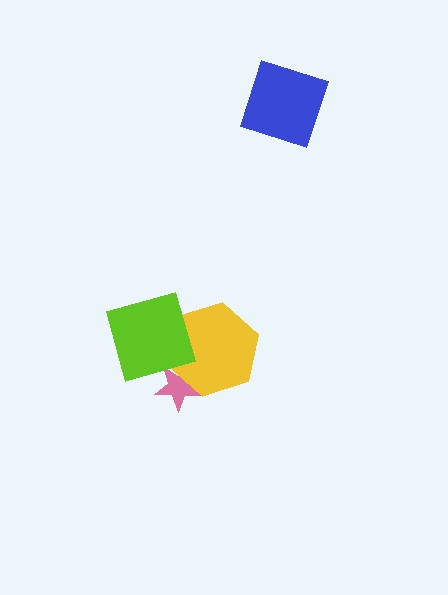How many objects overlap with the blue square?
0 objects overlap with the blue square.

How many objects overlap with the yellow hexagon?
2 objects overlap with the yellow hexagon.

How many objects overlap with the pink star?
1 object overlaps with the pink star.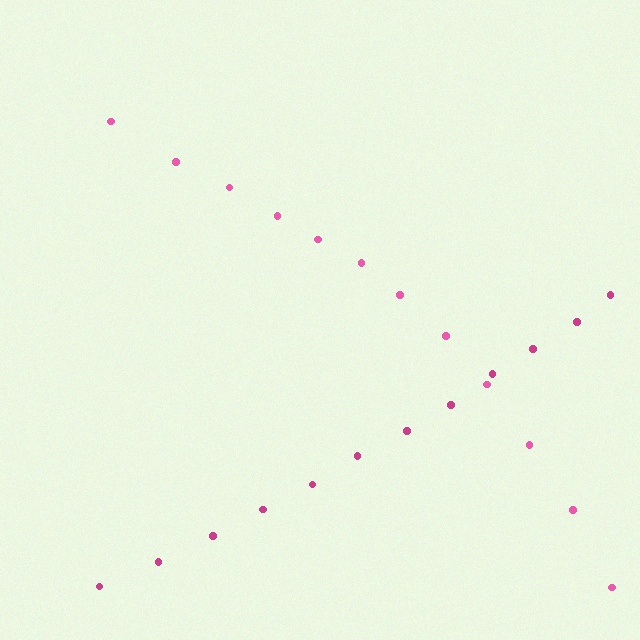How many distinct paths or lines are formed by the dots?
There are 2 distinct paths.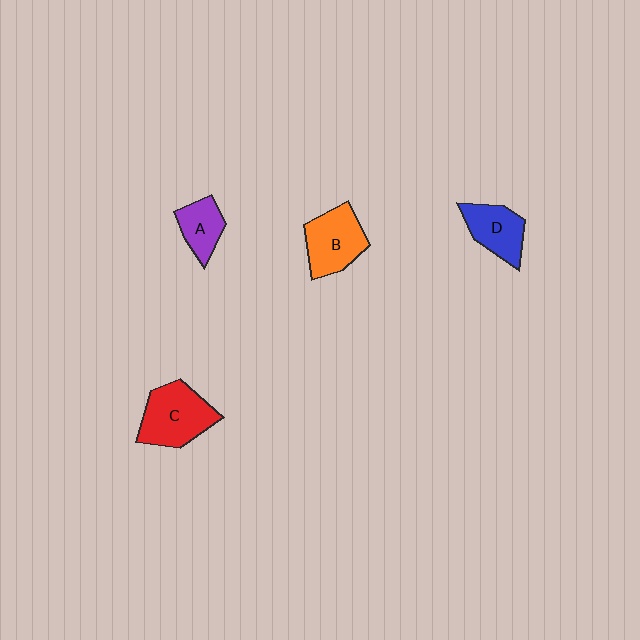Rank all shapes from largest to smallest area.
From largest to smallest: C (red), B (orange), D (blue), A (purple).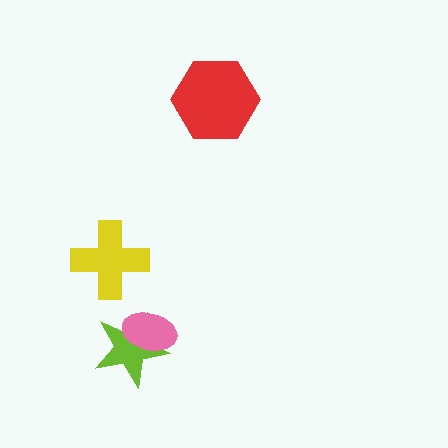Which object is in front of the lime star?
The pink ellipse is in front of the lime star.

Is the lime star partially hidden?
Yes, it is partially covered by another shape.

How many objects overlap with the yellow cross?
0 objects overlap with the yellow cross.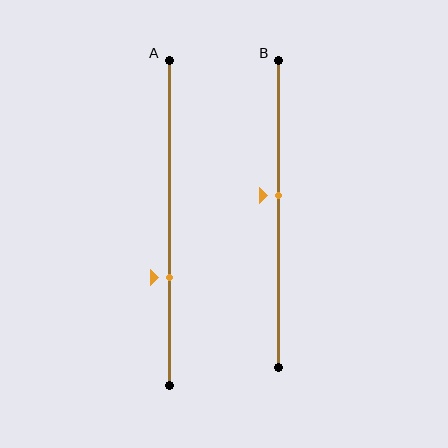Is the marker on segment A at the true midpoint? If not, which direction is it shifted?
No, the marker on segment A is shifted downward by about 17% of the segment length.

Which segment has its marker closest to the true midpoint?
Segment B has its marker closest to the true midpoint.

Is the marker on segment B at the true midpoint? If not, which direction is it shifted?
No, the marker on segment B is shifted upward by about 6% of the segment length.